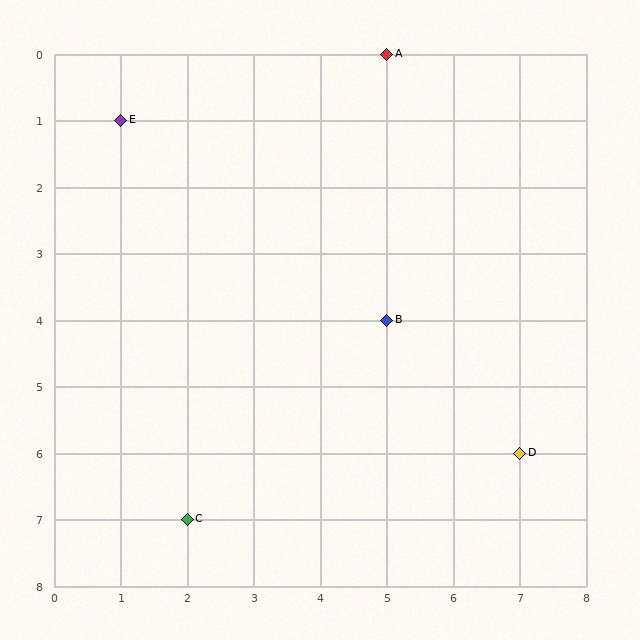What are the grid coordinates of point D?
Point D is at grid coordinates (7, 6).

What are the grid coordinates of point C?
Point C is at grid coordinates (2, 7).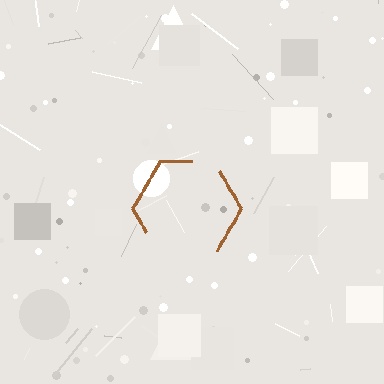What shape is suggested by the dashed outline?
The dashed outline suggests a hexagon.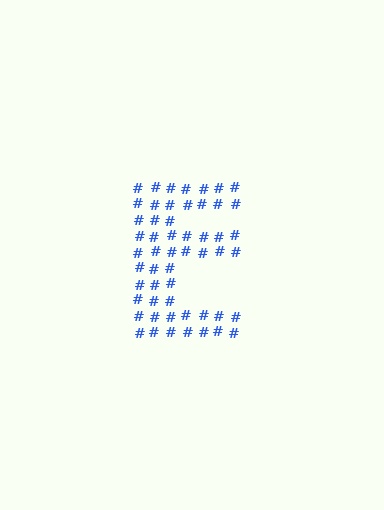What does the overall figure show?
The overall figure shows the letter E.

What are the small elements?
The small elements are hash symbols.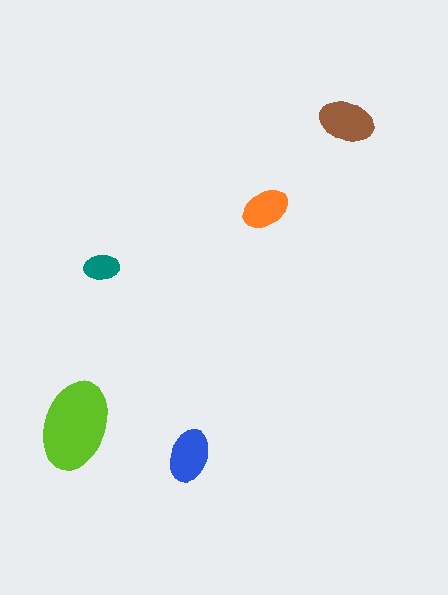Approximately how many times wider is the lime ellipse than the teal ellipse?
About 2.5 times wider.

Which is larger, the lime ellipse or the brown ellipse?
The lime one.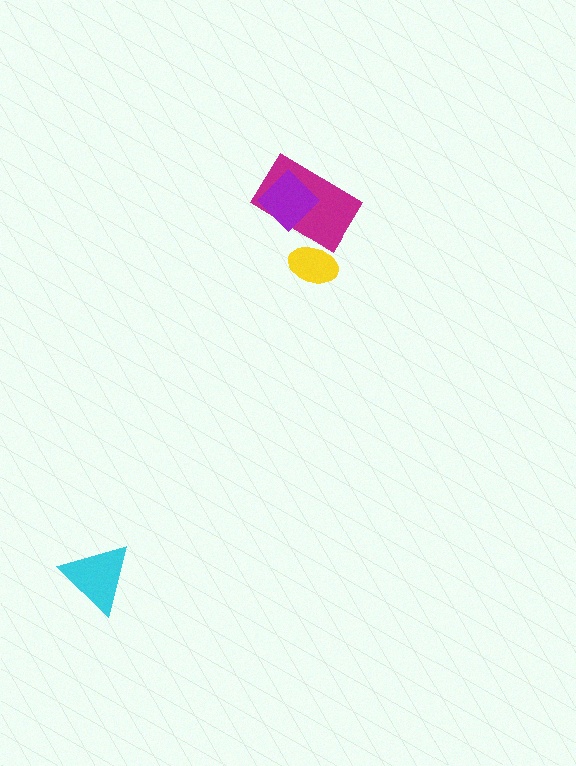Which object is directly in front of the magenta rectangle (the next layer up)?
The yellow ellipse is directly in front of the magenta rectangle.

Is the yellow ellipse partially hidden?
No, no other shape covers it.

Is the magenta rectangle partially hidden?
Yes, it is partially covered by another shape.